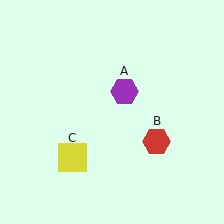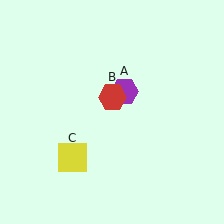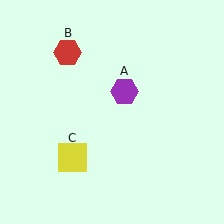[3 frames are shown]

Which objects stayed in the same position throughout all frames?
Purple hexagon (object A) and yellow square (object C) remained stationary.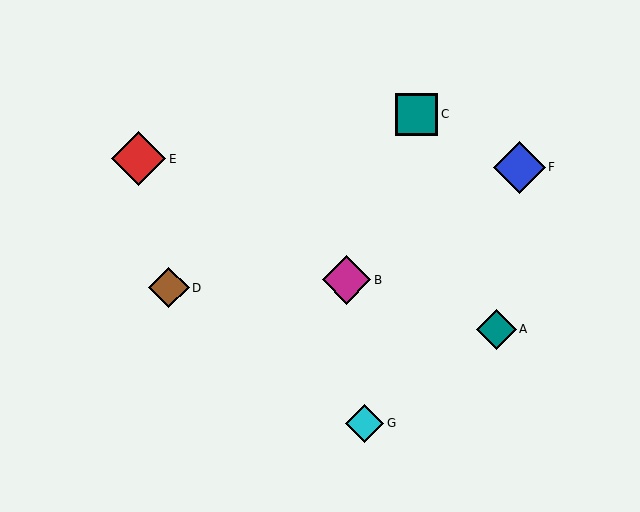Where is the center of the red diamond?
The center of the red diamond is at (139, 159).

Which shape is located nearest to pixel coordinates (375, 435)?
The cyan diamond (labeled G) at (365, 423) is nearest to that location.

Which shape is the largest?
The red diamond (labeled E) is the largest.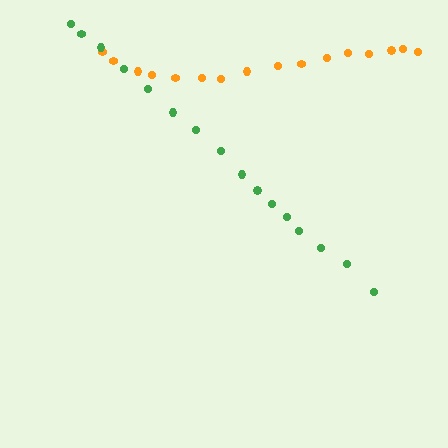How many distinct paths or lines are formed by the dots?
There are 2 distinct paths.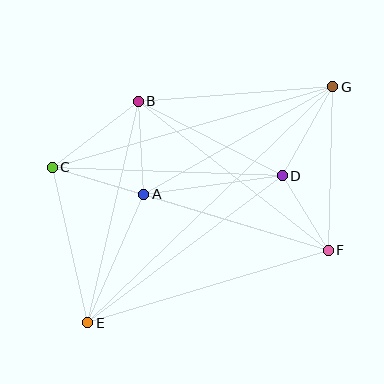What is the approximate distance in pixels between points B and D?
The distance between B and D is approximately 162 pixels.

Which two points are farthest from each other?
Points E and G are farthest from each other.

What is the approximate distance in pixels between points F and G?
The distance between F and G is approximately 164 pixels.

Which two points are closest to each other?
Points D and F are closest to each other.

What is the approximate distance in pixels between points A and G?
The distance between A and G is approximately 217 pixels.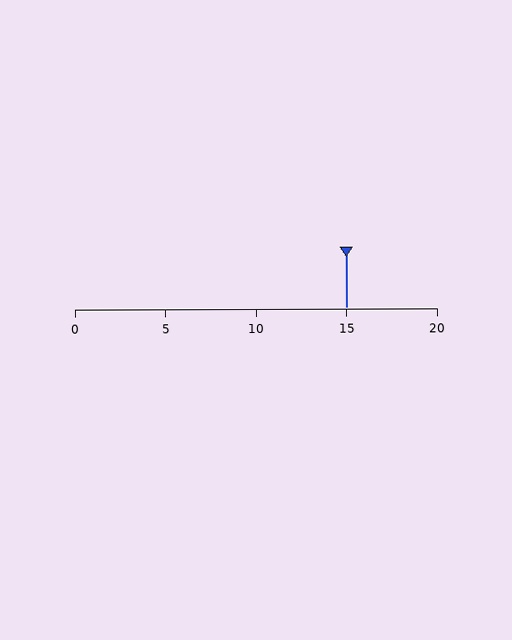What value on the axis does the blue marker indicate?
The marker indicates approximately 15.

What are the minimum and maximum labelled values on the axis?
The axis runs from 0 to 20.